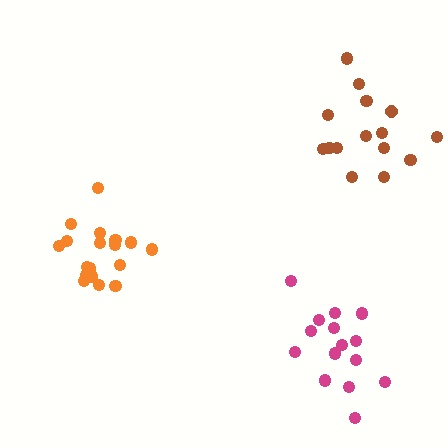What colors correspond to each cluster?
The clusters are colored: magenta, orange, brown.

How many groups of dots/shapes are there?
There are 3 groups.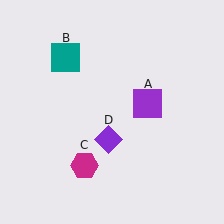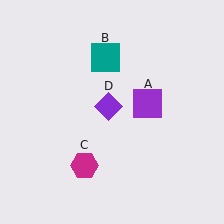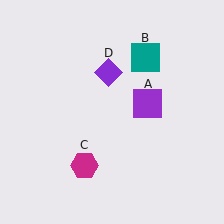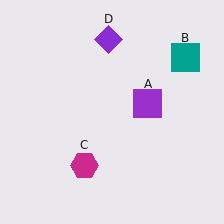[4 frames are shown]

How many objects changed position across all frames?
2 objects changed position: teal square (object B), purple diamond (object D).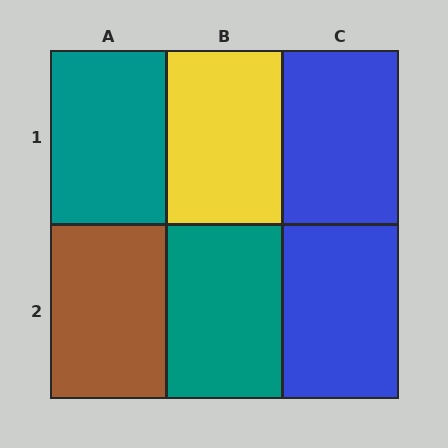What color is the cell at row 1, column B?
Yellow.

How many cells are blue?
2 cells are blue.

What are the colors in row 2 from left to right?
Brown, teal, blue.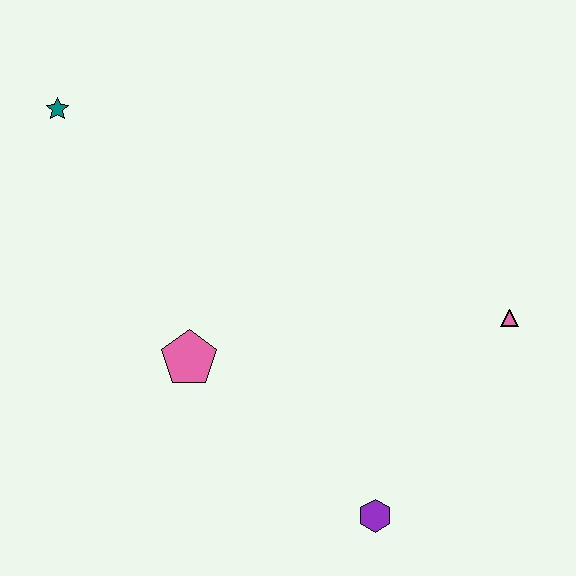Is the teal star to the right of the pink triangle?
No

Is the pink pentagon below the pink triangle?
Yes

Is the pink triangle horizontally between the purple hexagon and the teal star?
No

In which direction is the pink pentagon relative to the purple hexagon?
The pink pentagon is to the left of the purple hexagon.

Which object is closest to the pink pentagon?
The purple hexagon is closest to the pink pentagon.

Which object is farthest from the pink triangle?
The teal star is farthest from the pink triangle.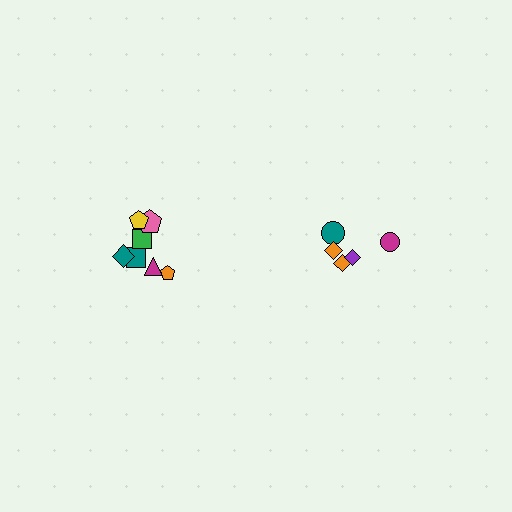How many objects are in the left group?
There are 7 objects.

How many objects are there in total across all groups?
There are 12 objects.